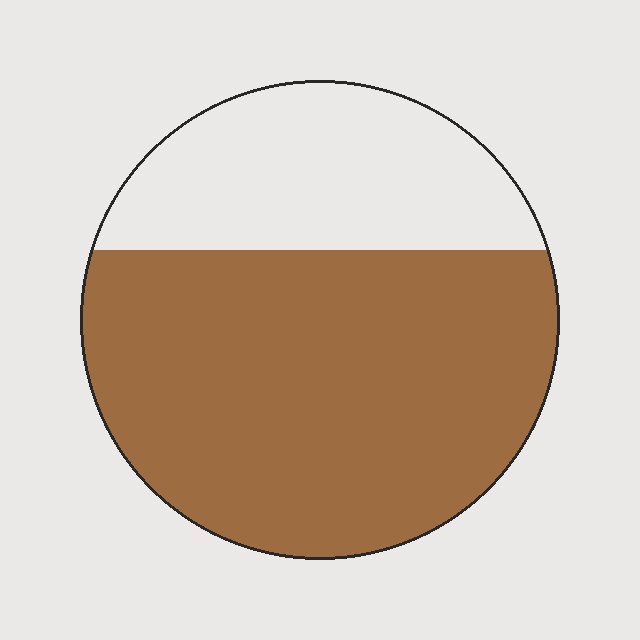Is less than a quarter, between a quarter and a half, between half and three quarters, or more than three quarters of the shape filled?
Between half and three quarters.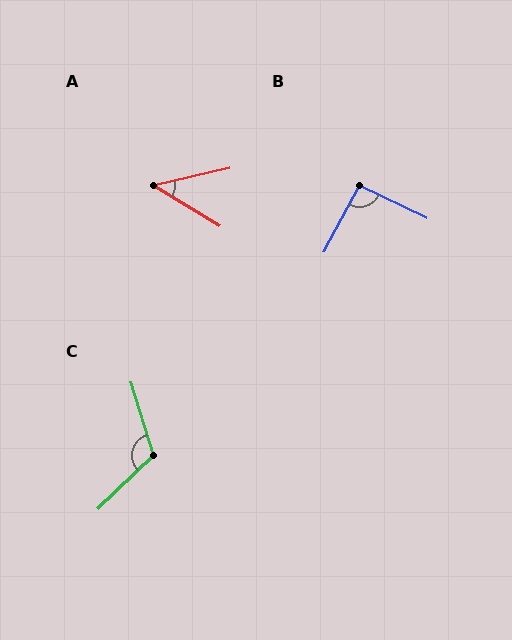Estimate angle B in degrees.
Approximately 92 degrees.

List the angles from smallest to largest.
A (44°), B (92°), C (117°).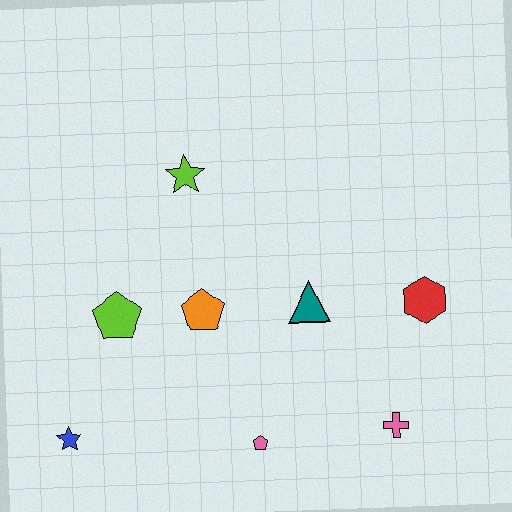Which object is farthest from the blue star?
The red hexagon is farthest from the blue star.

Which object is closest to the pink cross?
The red hexagon is closest to the pink cross.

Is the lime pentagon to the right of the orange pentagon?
No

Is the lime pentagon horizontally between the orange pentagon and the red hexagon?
No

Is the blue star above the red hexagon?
No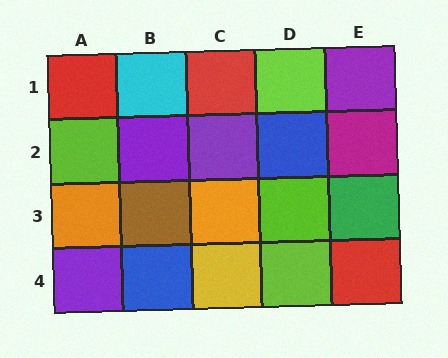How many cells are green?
1 cell is green.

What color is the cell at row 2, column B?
Purple.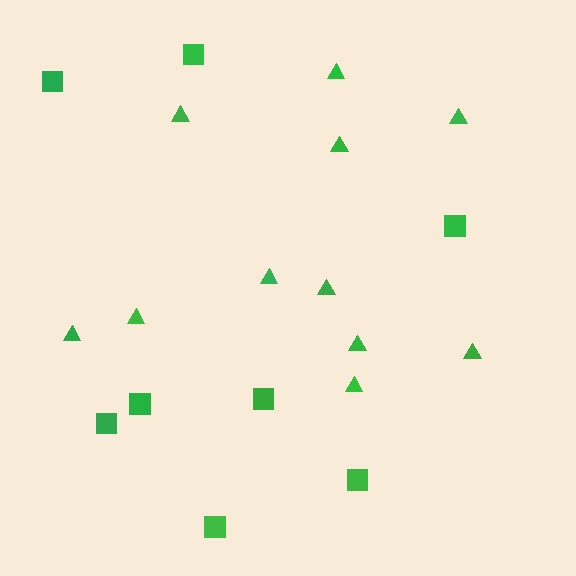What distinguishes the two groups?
There are 2 groups: one group of triangles (11) and one group of squares (8).